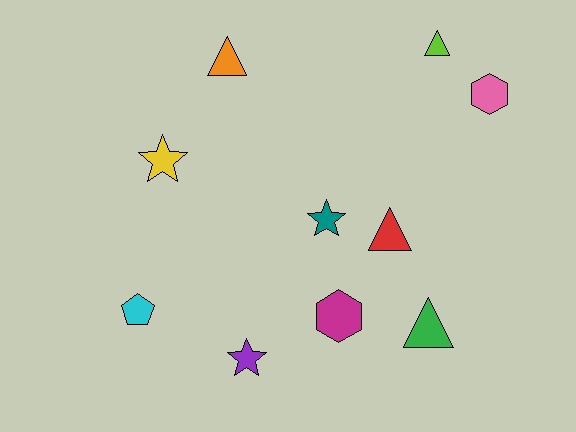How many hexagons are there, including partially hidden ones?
There are 2 hexagons.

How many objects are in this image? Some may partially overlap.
There are 10 objects.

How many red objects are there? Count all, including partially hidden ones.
There is 1 red object.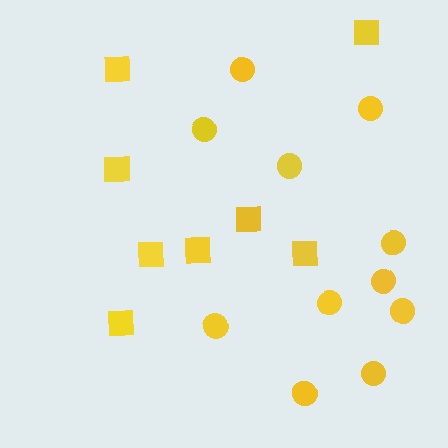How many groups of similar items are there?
There are 2 groups: one group of circles (11) and one group of squares (8).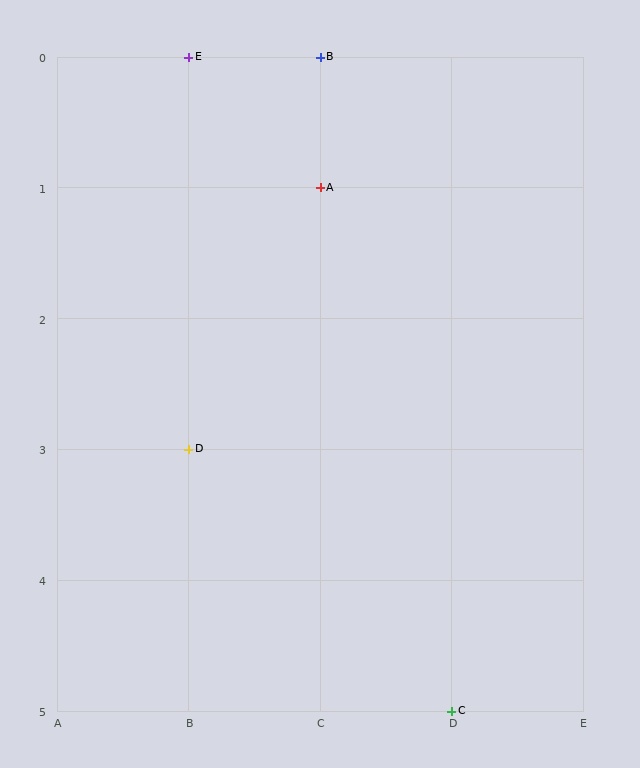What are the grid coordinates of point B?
Point B is at grid coordinates (C, 0).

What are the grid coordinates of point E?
Point E is at grid coordinates (B, 0).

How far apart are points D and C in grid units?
Points D and C are 2 columns and 2 rows apart (about 2.8 grid units diagonally).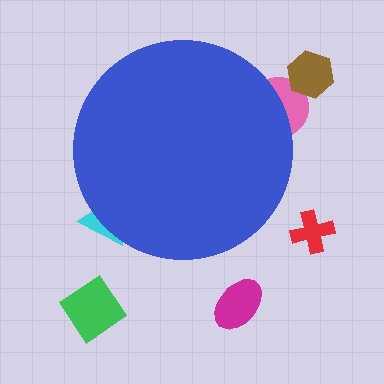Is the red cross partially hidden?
No, the red cross is fully visible.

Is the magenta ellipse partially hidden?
No, the magenta ellipse is fully visible.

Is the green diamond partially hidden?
No, the green diamond is fully visible.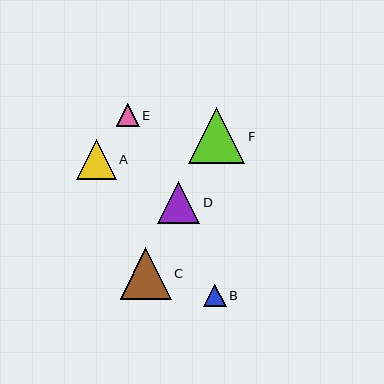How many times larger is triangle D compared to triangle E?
Triangle D is approximately 1.9 times the size of triangle E.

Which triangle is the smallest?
Triangle B is the smallest with a size of approximately 22 pixels.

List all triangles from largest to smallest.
From largest to smallest: F, C, D, A, E, B.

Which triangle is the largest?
Triangle F is the largest with a size of approximately 56 pixels.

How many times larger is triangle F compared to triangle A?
Triangle F is approximately 1.4 times the size of triangle A.